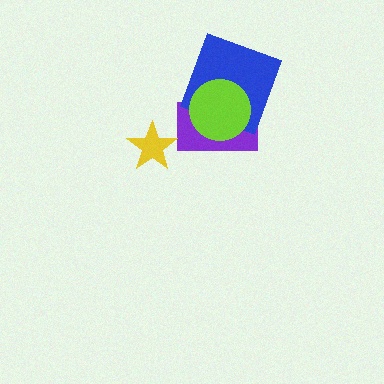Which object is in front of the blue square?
The lime circle is in front of the blue square.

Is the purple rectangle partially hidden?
Yes, it is partially covered by another shape.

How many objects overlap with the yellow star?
0 objects overlap with the yellow star.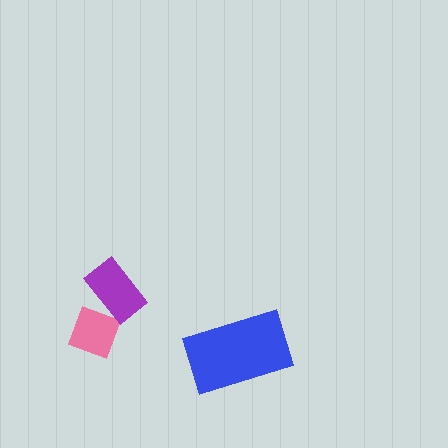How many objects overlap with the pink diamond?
1 object overlaps with the pink diamond.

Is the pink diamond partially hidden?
Yes, it is partially covered by another shape.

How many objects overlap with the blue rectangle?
0 objects overlap with the blue rectangle.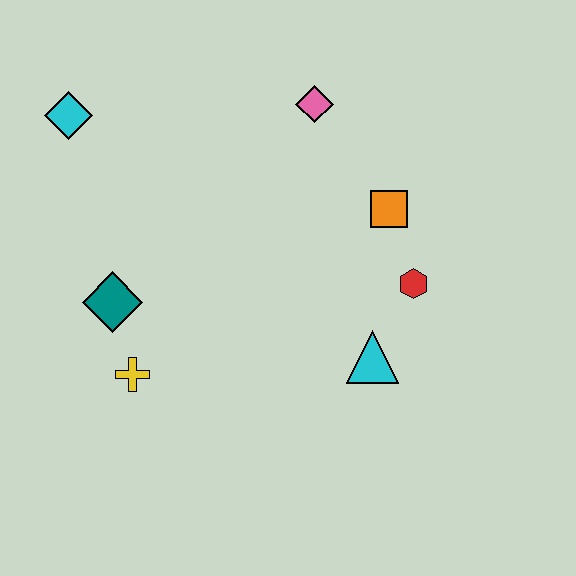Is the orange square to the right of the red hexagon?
No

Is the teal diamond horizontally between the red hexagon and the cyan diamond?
Yes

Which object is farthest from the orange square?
The cyan diamond is farthest from the orange square.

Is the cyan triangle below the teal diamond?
Yes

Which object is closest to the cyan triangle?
The red hexagon is closest to the cyan triangle.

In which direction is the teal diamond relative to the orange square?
The teal diamond is to the left of the orange square.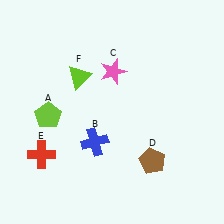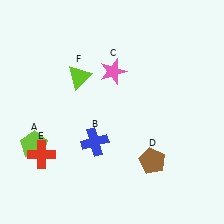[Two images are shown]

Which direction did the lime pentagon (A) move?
The lime pentagon (A) moved down.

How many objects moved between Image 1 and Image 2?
1 object moved between the two images.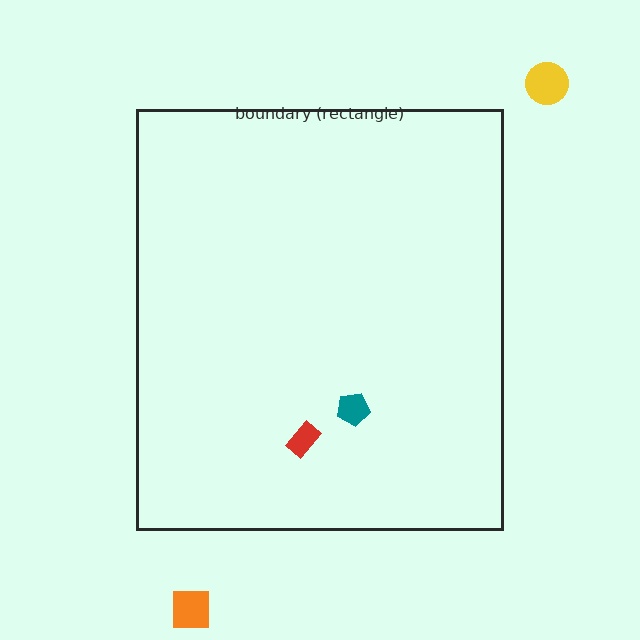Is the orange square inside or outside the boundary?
Outside.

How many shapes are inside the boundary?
2 inside, 2 outside.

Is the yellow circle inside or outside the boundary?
Outside.